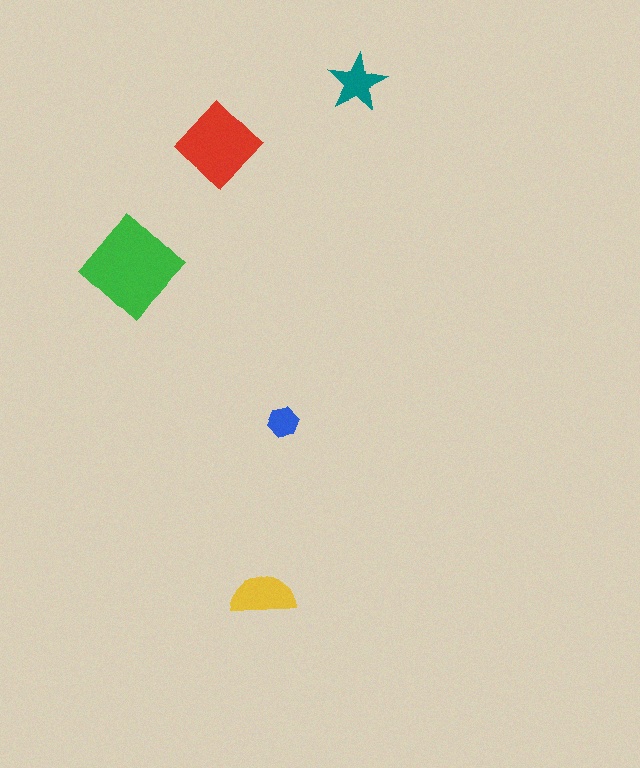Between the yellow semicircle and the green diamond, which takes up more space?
The green diamond.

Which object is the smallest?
The blue hexagon.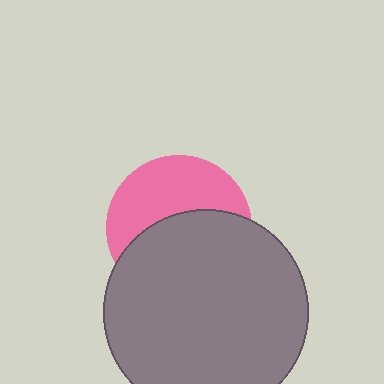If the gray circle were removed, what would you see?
You would see the complete pink circle.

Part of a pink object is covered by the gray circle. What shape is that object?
It is a circle.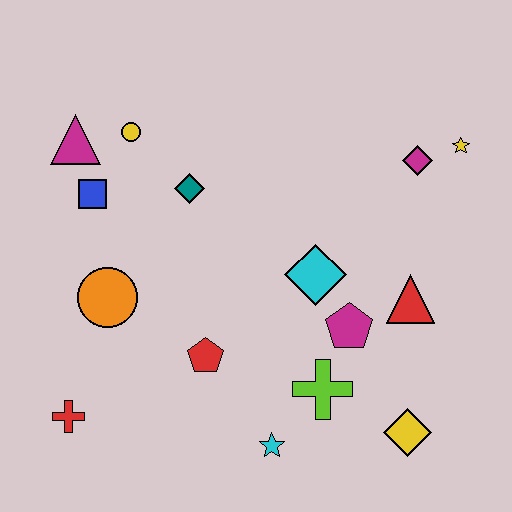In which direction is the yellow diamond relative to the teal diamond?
The yellow diamond is below the teal diamond.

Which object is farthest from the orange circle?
The yellow star is farthest from the orange circle.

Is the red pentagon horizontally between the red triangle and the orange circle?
Yes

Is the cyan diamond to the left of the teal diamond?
No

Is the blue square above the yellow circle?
No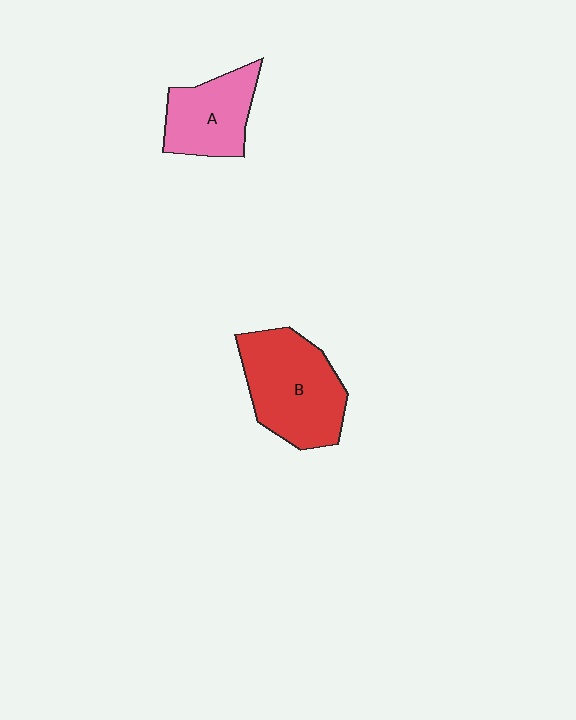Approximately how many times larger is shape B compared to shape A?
Approximately 1.5 times.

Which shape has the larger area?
Shape B (red).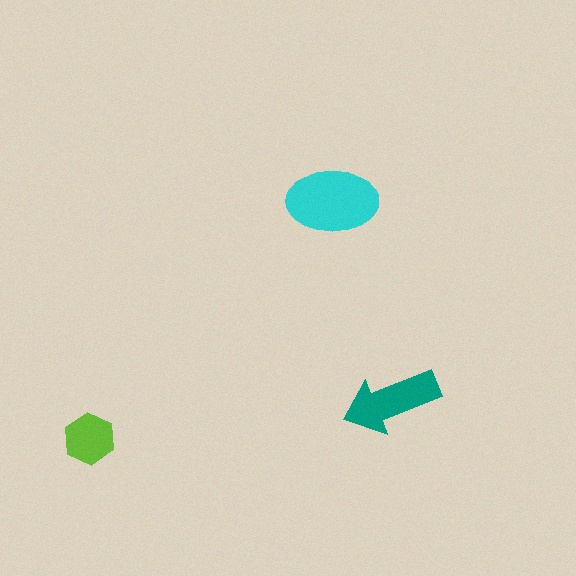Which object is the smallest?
The lime hexagon.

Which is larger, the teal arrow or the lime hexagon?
The teal arrow.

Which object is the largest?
The cyan ellipse.